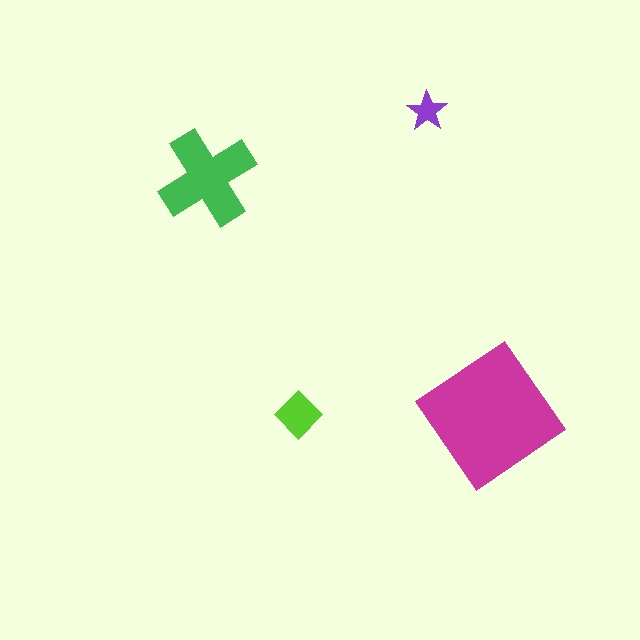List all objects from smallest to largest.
The purple star, the lime diamond, the green cross, the magenta diamond.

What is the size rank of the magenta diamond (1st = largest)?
1st.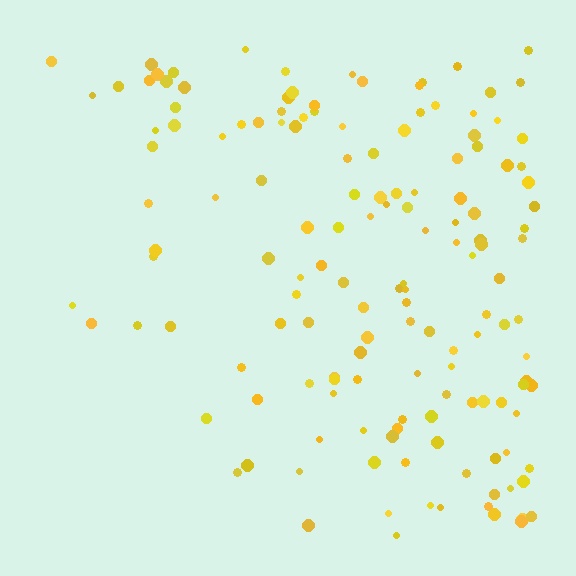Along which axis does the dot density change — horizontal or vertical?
Horizontal.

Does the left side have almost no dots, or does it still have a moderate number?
Still a moderate number, just noticeably fewer than the right.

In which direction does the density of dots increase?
From left to right, with the right side densest.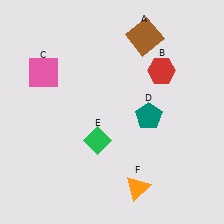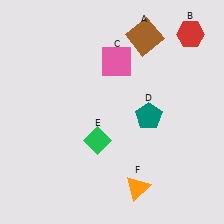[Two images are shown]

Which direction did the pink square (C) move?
The pink square (C) moved right.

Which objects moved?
The objects that moved are: the red hexagon (B), the pink square (C).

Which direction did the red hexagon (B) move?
The red hexagon (B) moved up.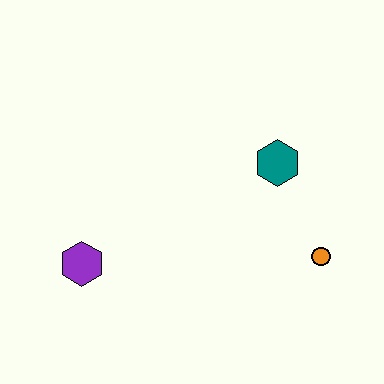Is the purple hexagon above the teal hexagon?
No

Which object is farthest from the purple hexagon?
The orange circle is farthest from the purple hexagon.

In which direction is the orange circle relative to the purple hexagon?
The orange circle is to the right of the purple hexagon.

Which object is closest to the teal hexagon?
The orange circle is closest to the teal hexagon.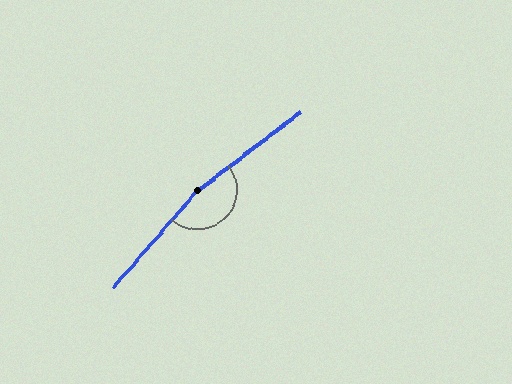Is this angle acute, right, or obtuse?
It is obtuse.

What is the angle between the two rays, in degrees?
Approximately 168 degrees.